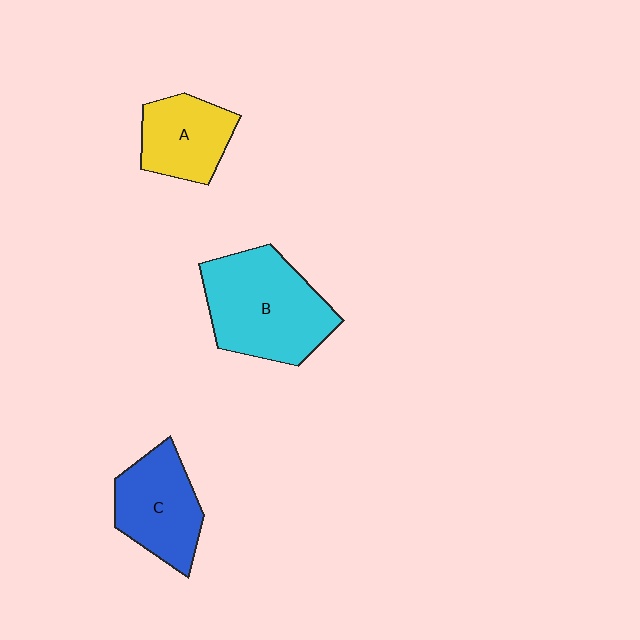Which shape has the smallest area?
Shape A (yellow).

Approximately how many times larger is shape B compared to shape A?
Approximately 1.7 times.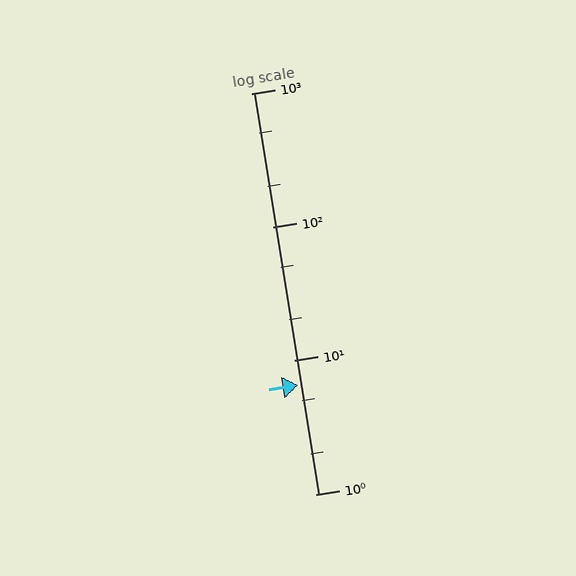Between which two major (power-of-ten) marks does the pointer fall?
The pointer is between 1 and 10.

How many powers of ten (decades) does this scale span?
The scale spans 3 decades, from 1 to 1000.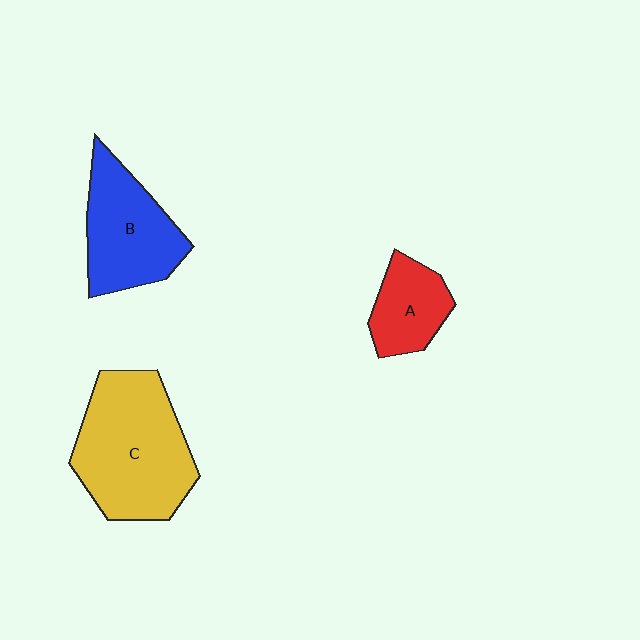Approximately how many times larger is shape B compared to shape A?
Approximately 1.6 times.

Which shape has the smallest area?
Shape A (red).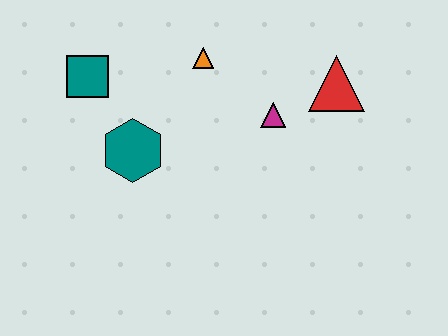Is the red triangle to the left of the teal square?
No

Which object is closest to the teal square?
The teal hexagon is closest to the teal square.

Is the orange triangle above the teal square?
Yes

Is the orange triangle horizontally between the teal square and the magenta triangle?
Yes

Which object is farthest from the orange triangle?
The red triangle is farthest from the orange triangle.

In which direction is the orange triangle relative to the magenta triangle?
The orange triangle is to the left of the magenta triangle.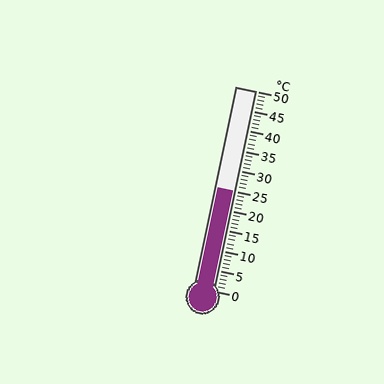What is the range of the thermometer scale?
The thermometer scale ranges from 0°C to 50°C.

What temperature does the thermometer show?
The thermometer shows approximately 25°C.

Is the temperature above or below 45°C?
The temperature is below 45°C.